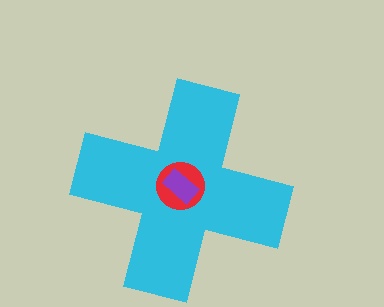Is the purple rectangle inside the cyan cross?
Yes.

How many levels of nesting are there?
3.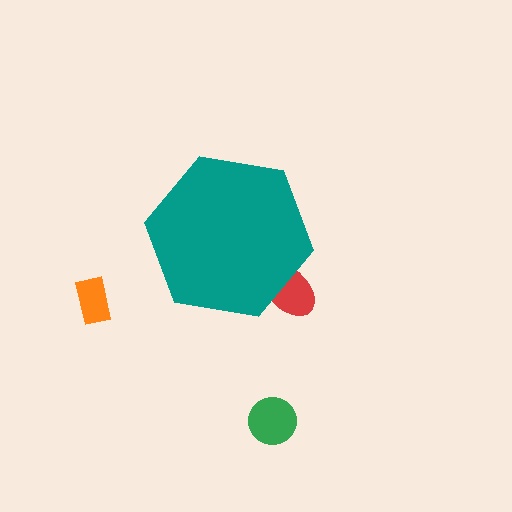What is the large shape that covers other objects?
A teal hexagon.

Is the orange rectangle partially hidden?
No, the orange rectangle is fully visible.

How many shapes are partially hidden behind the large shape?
1 shape is partially hidden.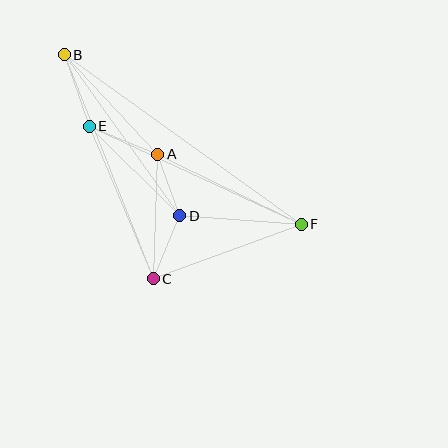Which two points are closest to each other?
Points A and D are closest to each other.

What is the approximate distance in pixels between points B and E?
The distance between B and E is approximately 76 pixels.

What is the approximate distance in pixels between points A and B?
The distance between A and B is approximately 137 pixels.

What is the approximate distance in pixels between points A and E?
The distance between A and E is approximately 74 pixels.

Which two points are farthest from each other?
Points B and F are farthest from each other.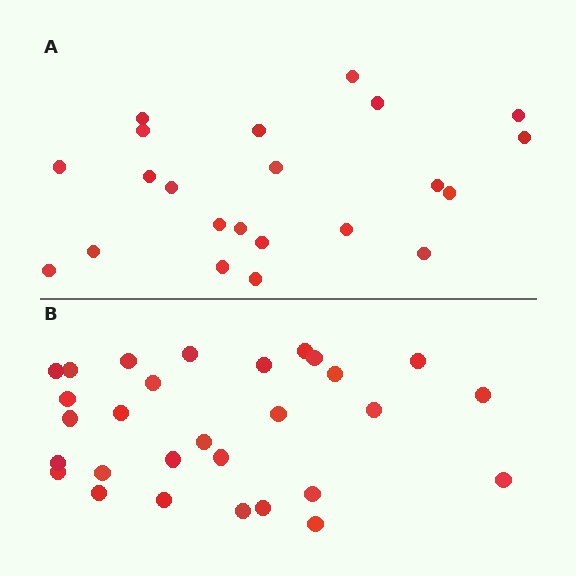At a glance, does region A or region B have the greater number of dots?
Region B (the bottom region) has more dots.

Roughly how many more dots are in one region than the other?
Region B has roughly 8 or so more dots than region A.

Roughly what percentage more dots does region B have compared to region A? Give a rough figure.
About 30% more.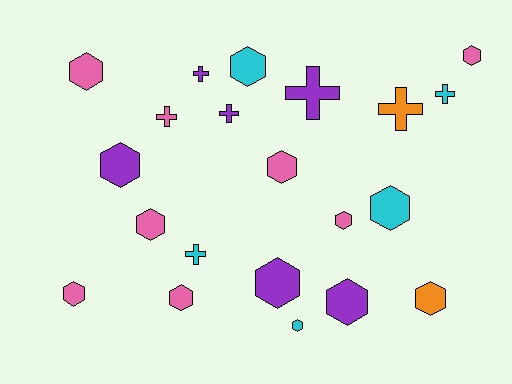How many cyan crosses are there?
There are 2 cyan crosses.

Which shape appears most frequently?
Hexagon, with 14 objects.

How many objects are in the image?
There are 21 objects.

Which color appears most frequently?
Pink, with 8 objects.